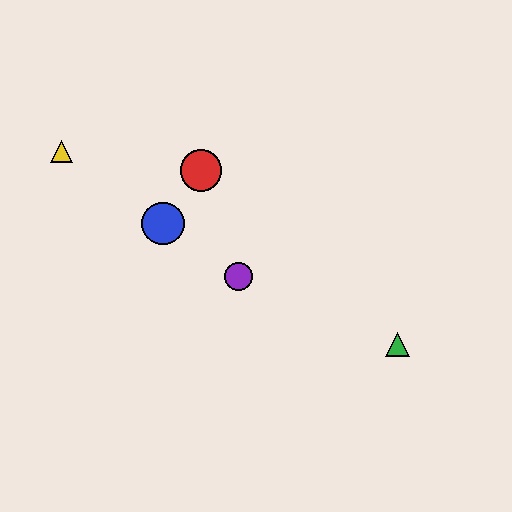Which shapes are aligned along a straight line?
The blue circle, the yellow triangle, the purple circle are aligned along a straight line.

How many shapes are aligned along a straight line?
3 shapes (the blue circle, the yellow triangle, the purple circle) are aligned along a straight line.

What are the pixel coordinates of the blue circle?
The blue circle is at (163, 223).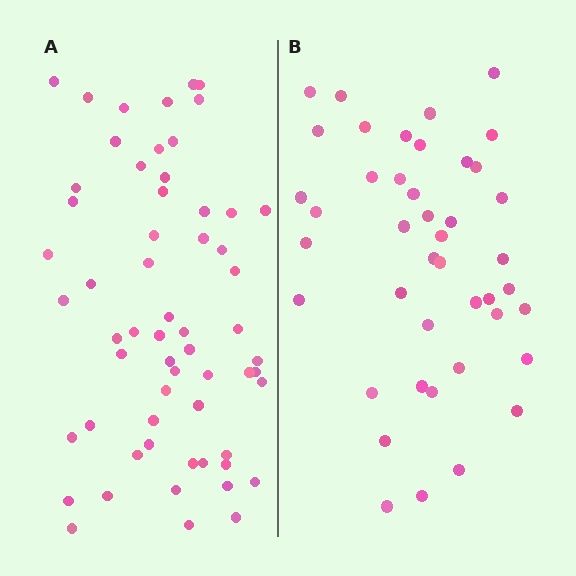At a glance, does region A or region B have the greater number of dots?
Region A (the left region) has more dots.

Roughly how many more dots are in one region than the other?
Region A has approximately 15 more dots than region B.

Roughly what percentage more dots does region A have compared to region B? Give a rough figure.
About 40% more.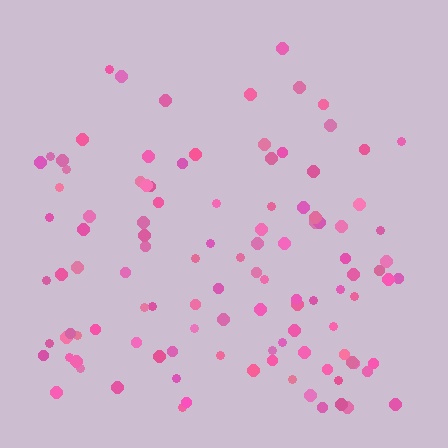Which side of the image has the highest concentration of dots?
The bottom.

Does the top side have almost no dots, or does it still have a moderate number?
Still a moderate number, just noticeably fewer than the bottom.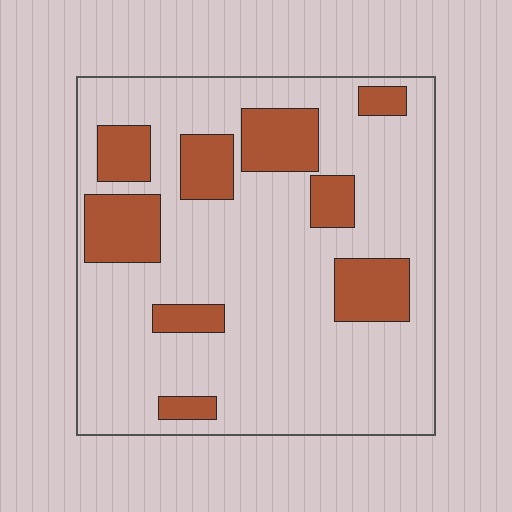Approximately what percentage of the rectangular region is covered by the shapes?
Approximately 25%.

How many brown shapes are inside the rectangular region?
9.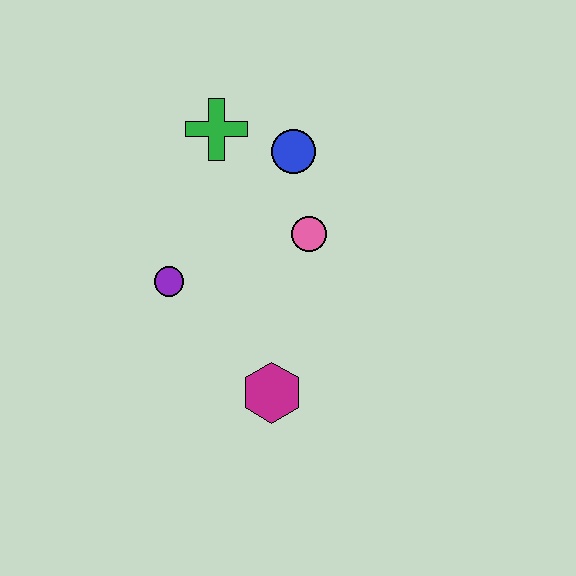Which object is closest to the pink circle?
The blue circle is closest to the pink circle.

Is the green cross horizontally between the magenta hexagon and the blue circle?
No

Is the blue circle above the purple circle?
Yes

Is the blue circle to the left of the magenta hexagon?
No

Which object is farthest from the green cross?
The magenta hexagon is farthest from the green cross.